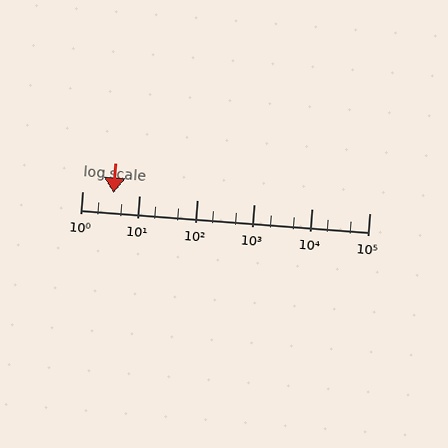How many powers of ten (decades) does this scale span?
The scale spans 5 decades, from 1 to 100000.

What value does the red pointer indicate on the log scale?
The pointer indicates approximately 3.5.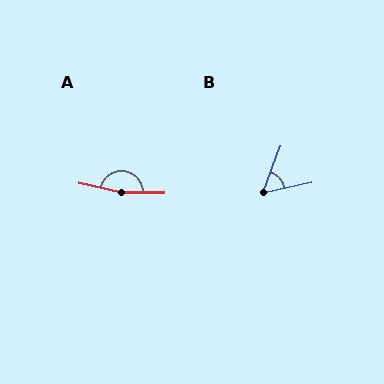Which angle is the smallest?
B, at approximately 57 degrees.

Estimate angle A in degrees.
Approximately 168 degrees.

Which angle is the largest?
A, at approximately 168 degrees.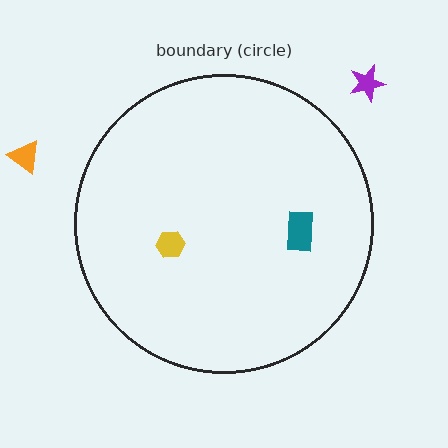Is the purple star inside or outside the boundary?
Outside.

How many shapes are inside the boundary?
2 inside, 2 outside.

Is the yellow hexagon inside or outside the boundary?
Inside.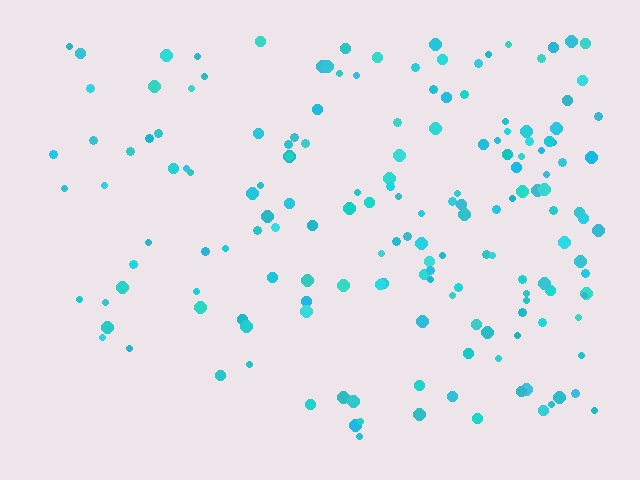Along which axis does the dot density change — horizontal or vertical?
Horizontal.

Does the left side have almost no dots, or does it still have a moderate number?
Still a moderate number, just noticeably fewer than the right.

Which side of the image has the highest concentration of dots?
The right.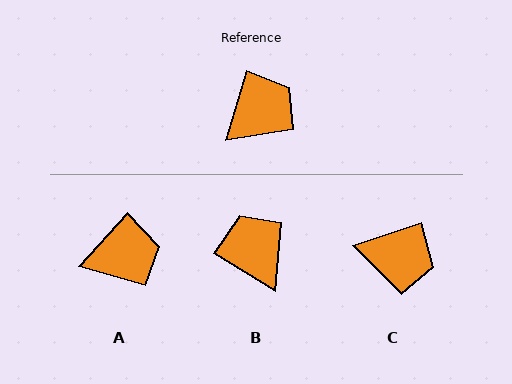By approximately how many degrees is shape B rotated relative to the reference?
Approximately 76 degrees counter-clockwise.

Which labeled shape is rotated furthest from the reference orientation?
B, about 76 degrees away.